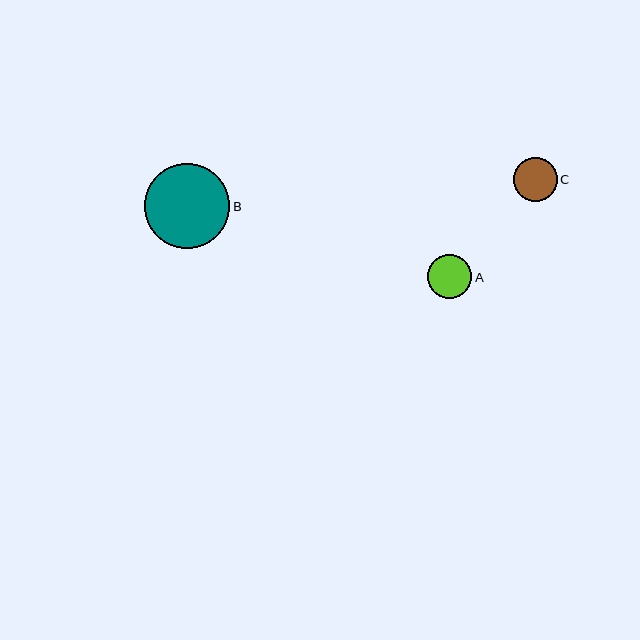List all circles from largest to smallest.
From largest to smallest: B, A, C.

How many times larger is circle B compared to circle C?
Circle B is approximately 2.0 times the size of circle C.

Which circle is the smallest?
Circle C is the smallest with a size of approximately 43 pixels.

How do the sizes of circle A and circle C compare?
Circle A and circle C are approximately the same size.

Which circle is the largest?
Circle B is the largest with a size of approximately 85 pixels.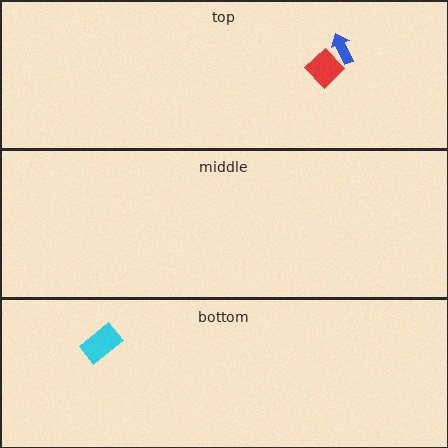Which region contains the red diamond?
The top region.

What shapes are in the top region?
The blue arrow, the red diamond.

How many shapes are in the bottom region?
1.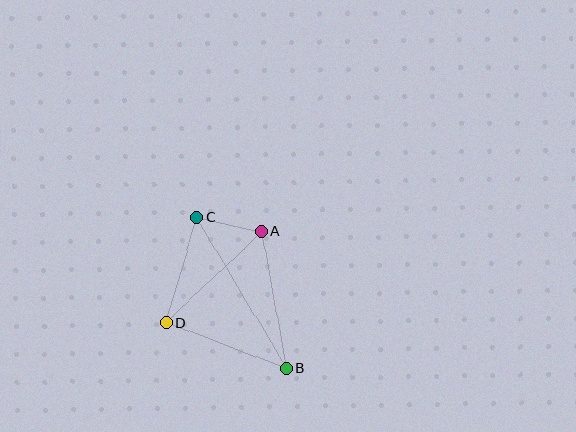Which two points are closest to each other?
Points A and C are closest to each other.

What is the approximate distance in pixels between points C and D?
The distance between C and D is approximately 109 pixels.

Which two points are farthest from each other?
Points B and C are farthest from each other.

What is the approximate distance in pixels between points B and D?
The distance between B and D is approximately 129 pixels.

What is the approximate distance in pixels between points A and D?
The distance between A and D is approximately 132 pixels.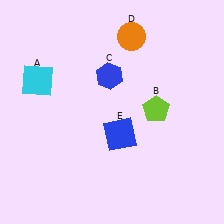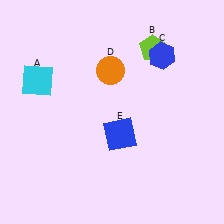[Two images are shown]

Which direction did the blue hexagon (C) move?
The blue hexagon (C) moved right.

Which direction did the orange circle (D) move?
The orange circle (D) moved down.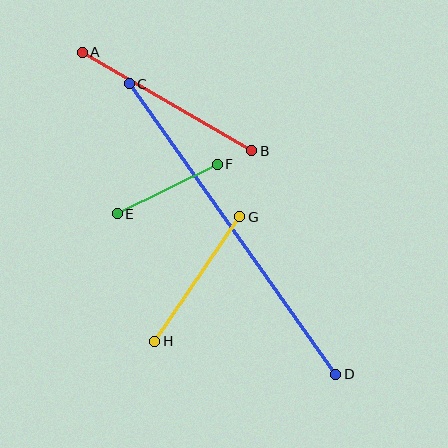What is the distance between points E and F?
The distance is approximately 111 pixels.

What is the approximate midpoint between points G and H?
The midpoint is at approximately (197, 279) pixels.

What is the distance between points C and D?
The distance is approximately 356 pixels.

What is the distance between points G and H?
The distance is approximately 150 pixels.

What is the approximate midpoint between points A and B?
The midpoint is at approximately (167, 102) pixels.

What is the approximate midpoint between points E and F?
The midpoint is at approximately (167, 189) pixels.